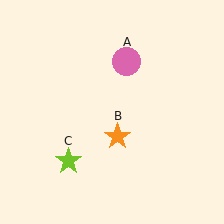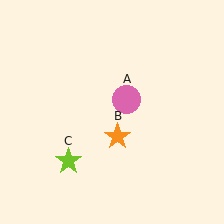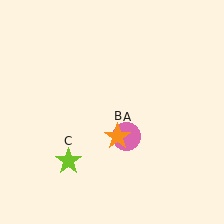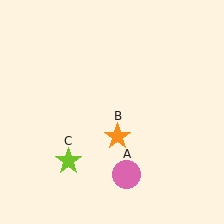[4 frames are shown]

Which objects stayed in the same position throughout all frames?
Orange star (object B) and lime star (object C) remained stationary.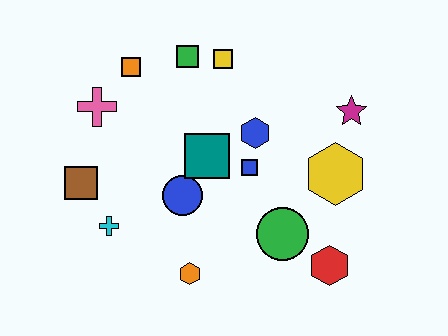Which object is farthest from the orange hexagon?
The magenta star is farthest from the orange hexagon.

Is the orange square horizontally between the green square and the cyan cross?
Yes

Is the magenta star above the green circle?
Yes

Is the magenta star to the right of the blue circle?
Yes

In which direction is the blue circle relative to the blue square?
The blue circle is to the left of the blue square.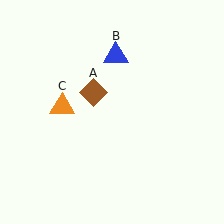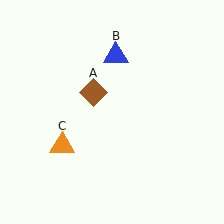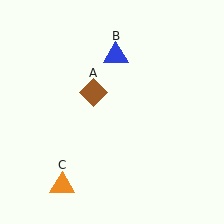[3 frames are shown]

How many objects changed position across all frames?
1 object changed position: orange triangle (object C).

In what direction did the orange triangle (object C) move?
The orange triangle (object C) moved down.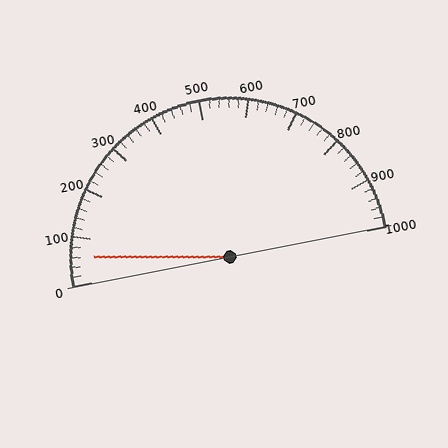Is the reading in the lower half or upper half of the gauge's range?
The reading is in the lower half of the range (0 to 1000).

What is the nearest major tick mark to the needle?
The nearest major tick mark is 100.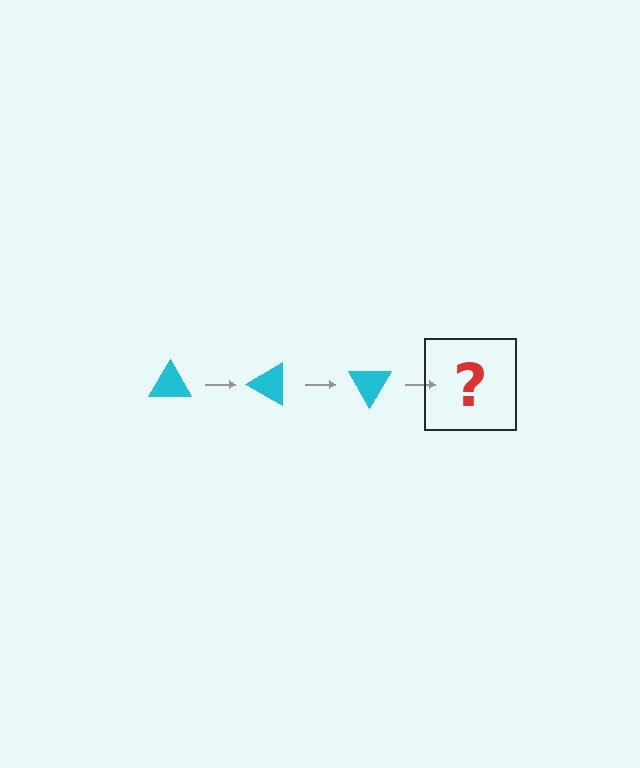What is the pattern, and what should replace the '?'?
The pattern is that the triangle rotates 30 degrees each step. The '?' should be a cyan triangle rotated 90 degrees.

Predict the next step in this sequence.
The next step is a cyan triangle rotated 90 degrees.